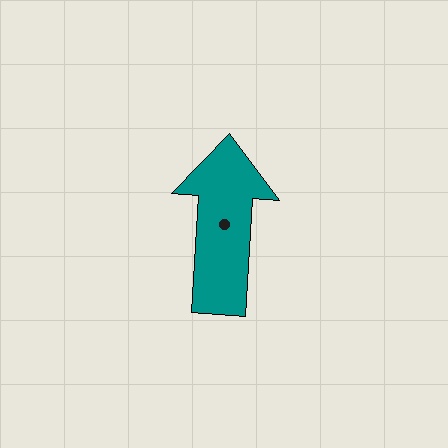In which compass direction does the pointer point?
North.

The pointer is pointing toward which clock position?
Roughly 12 o'clock.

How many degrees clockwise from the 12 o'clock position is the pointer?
Approximately 4 degrees.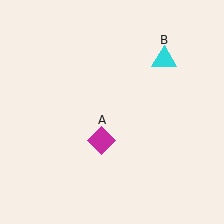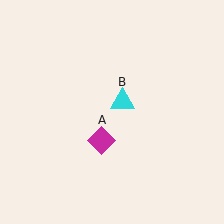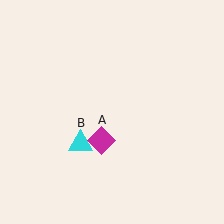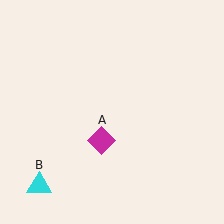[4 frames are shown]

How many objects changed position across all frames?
1 object changed position: cyan triangle (object B).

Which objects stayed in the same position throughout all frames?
Magenta diamond (object A) remained stationary.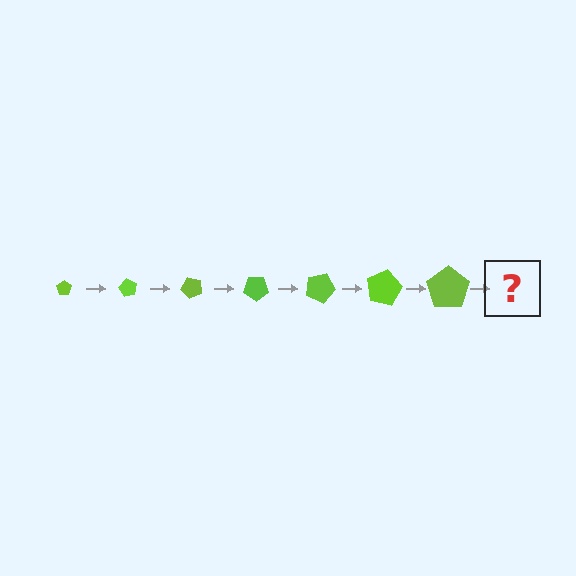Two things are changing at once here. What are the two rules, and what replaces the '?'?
The two rules are that the pentagon grows larger each step and it rotates 60 degrees each step. The '?' should be a pentagon, larger than the previous one and rotated 420 degrees from the start.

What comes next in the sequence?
The next element should be a pentagon, larger than the previous one and rotated 420 degrees from the start.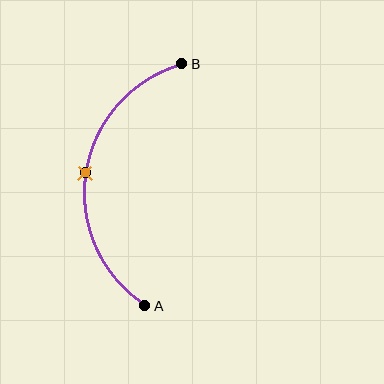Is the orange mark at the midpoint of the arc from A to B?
Yes. The orange mark lies on the arc at equal arc-length from both A and B — it is the arc midpoint.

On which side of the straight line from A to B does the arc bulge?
The arc bulges to the left of the straight line connecting A and B.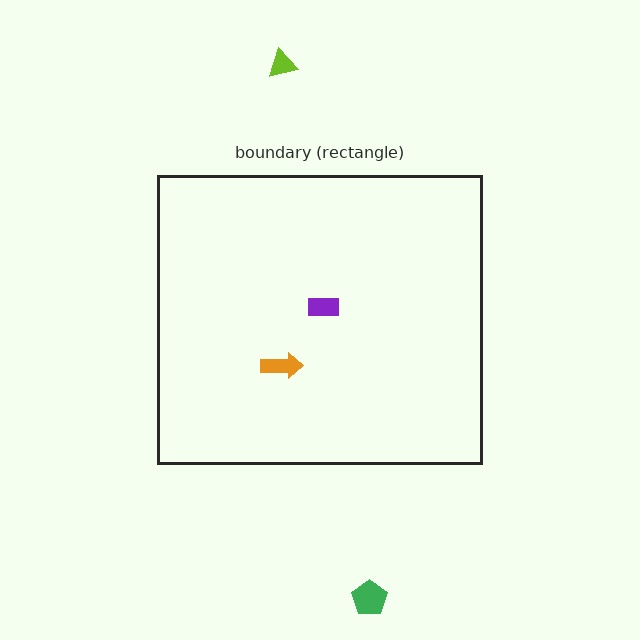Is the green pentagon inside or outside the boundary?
Outside.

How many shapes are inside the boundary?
2 inside, 2 outside.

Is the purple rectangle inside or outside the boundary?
Inside.